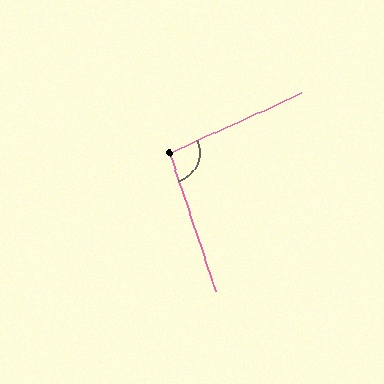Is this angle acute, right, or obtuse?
It is obtuse.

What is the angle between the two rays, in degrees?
Approximately 96 degrees.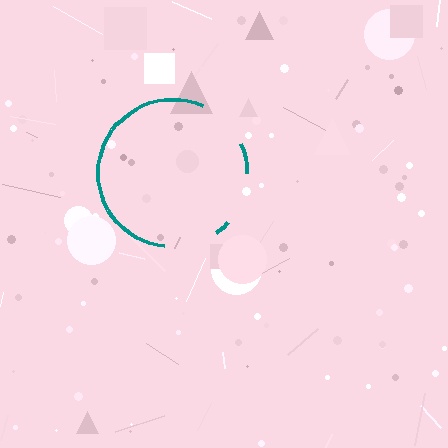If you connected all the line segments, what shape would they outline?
They would outline a circle.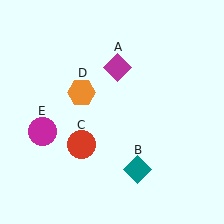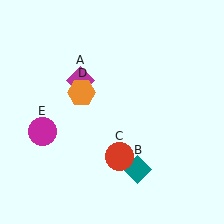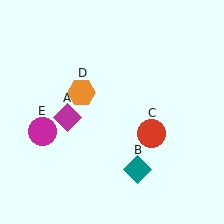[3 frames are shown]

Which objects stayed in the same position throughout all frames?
Teal diamond (object B) and orange hexagon (object D) and magenta circle (object E) remained stationary.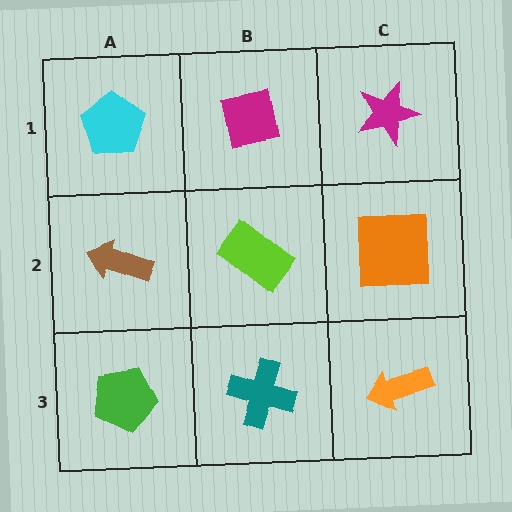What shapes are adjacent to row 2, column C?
A magenta star (row 1, column C), an orange arrow (row 3, column C), a lime rectangle (row 2, column B).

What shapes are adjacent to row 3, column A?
A brown arrow (row 2, column A), a teal cross (row 3, column B).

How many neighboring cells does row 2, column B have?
4.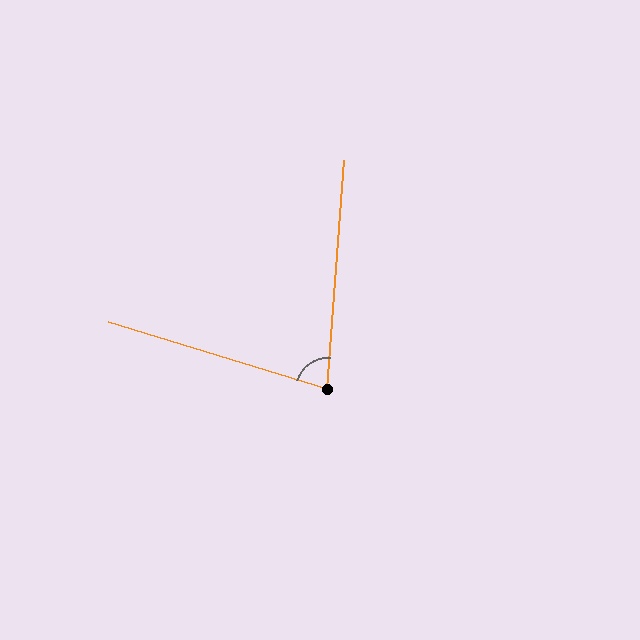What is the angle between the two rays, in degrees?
Approximately 77 degrees.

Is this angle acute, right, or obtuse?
It is acute.